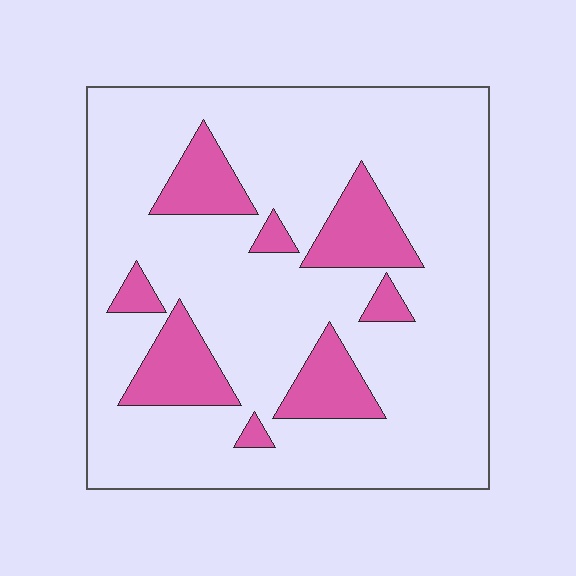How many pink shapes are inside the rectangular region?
8.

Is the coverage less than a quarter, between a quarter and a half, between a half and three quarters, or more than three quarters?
Less than a quarter.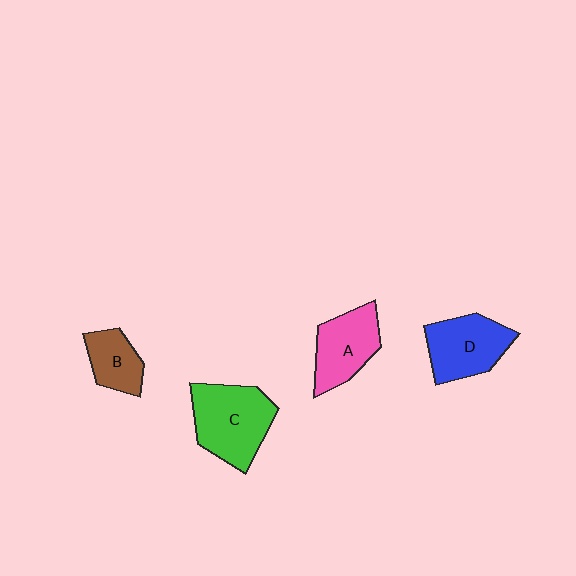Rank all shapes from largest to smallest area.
From largest to smallest: C (green), D (blue), A (pink), B (brown).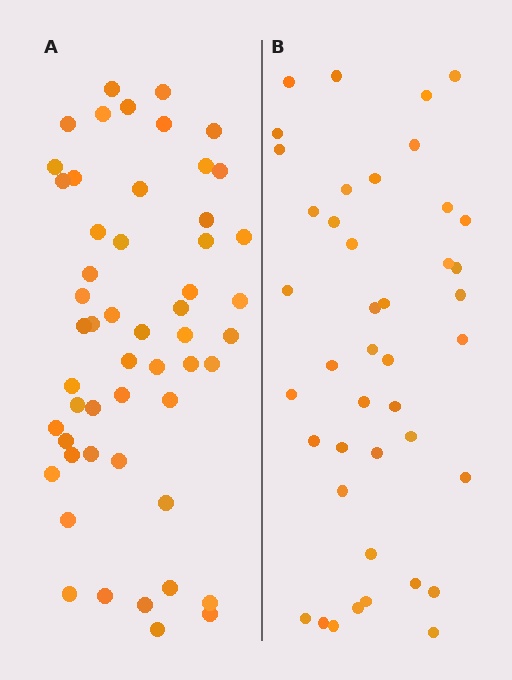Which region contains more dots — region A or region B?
Region A (the left region) has more dots.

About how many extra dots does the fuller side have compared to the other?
Region A has roughly 12 or so more dots than region B.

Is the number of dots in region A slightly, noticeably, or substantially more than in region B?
Region A has noticeably more, but not dramatically so. The ratio is roughly 1.3 to 1.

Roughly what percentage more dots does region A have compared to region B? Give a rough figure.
About 25% more.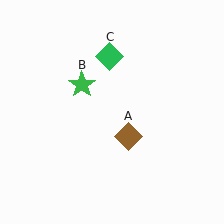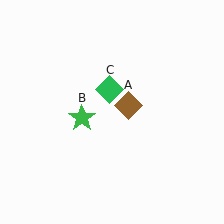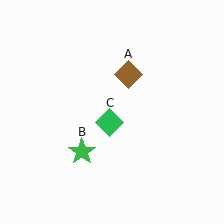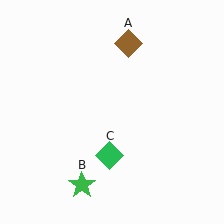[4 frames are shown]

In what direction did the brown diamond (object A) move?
The brown diamond (object A) moved up.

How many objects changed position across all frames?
3 objects changed position: brown diamond (object A), green star (object B), green diamond (object C).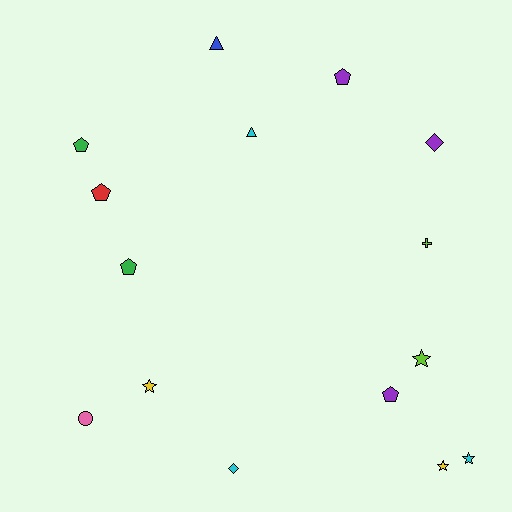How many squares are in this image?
There are no squares.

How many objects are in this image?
There are 15 objects.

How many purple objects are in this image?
There are 3 purple objects.